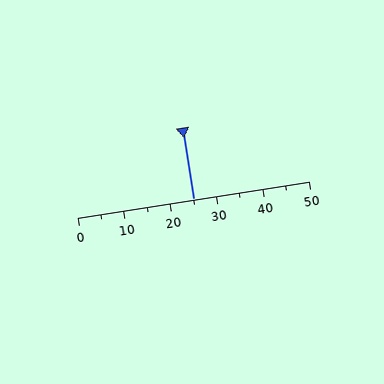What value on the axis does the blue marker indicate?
The marker indicates approximately 25.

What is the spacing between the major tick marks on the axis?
The major ticks are spaced 10 apart.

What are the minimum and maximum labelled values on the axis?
The axis runs from 0 to 50.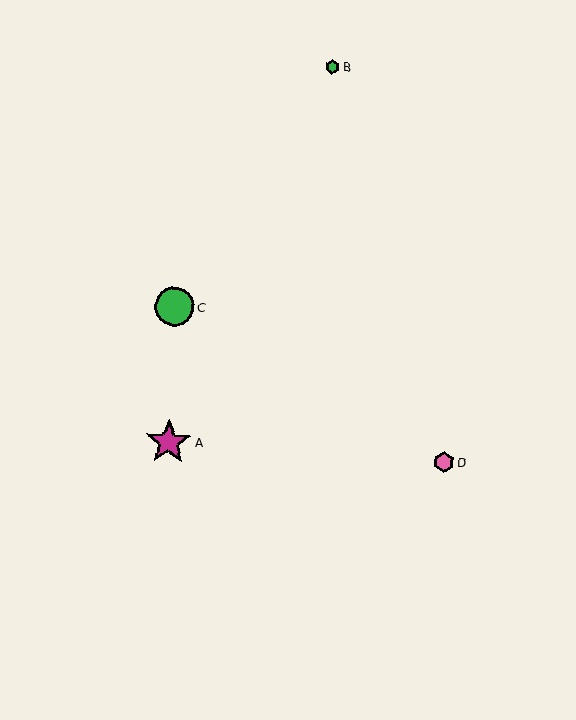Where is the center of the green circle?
The center of the green circle is at (174, 307).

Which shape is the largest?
The magenta star (labeled A) is the largest.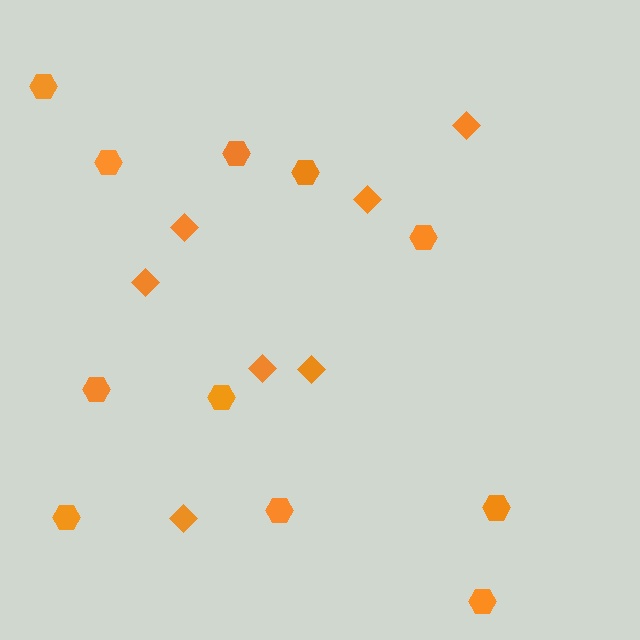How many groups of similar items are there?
There are 2 groups: one group of diamonds (7) and one group of hexagons (11).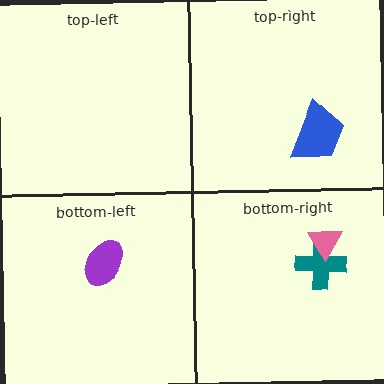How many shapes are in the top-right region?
1.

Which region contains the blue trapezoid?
The top-right region.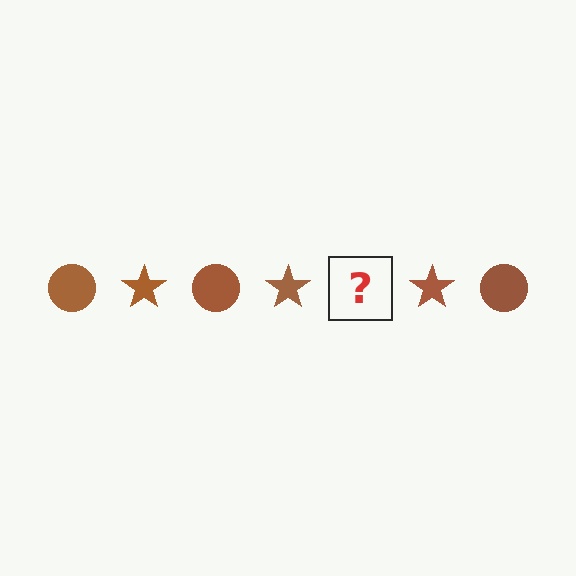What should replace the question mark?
The question mark should be replaced with a brown circle.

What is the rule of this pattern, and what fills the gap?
The rule is that the pattern cycles through circle, star shapes in brown. The gap should be filled with a brown circle.